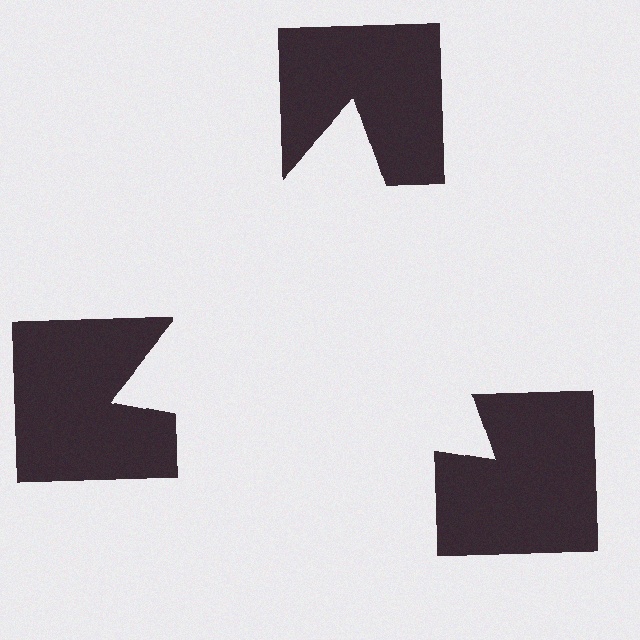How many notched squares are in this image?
There are 3 — one at each vertex of the illusory triangle.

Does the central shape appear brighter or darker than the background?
It typically appears slightly brighter than the background, even though no actual brightness change is drawn.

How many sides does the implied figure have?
3 sides.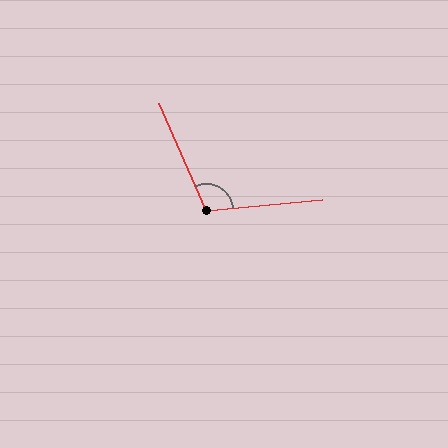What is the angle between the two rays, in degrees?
Approximately 108 degrees.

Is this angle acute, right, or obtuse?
It is obtuse.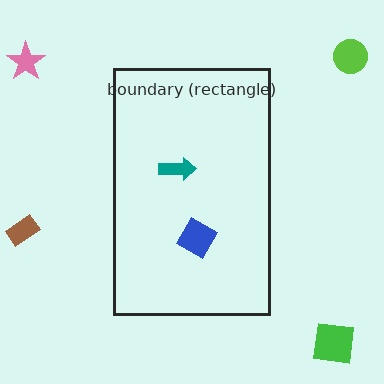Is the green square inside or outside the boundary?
Outside.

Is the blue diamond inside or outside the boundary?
Inside.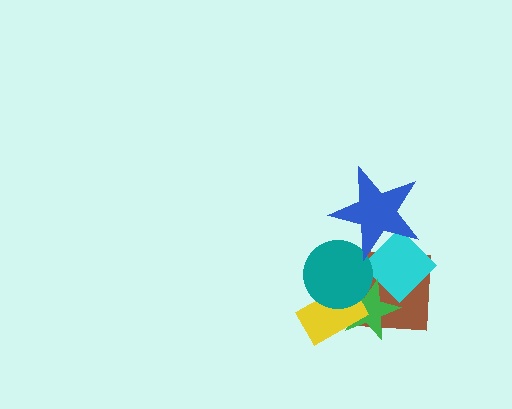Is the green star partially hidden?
Yes, it is partially covered by another shape.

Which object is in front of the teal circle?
The blue star is in front of the teal circle.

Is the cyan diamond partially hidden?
Yes, it is partially covered by another shape.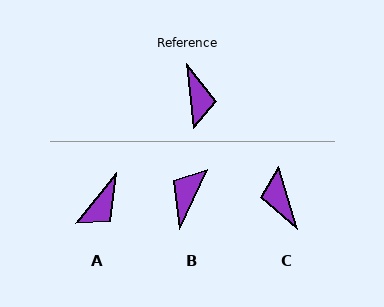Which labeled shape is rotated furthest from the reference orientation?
C, about 169 degrees away.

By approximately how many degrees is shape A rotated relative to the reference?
Approximately 44 degrees clockwise.